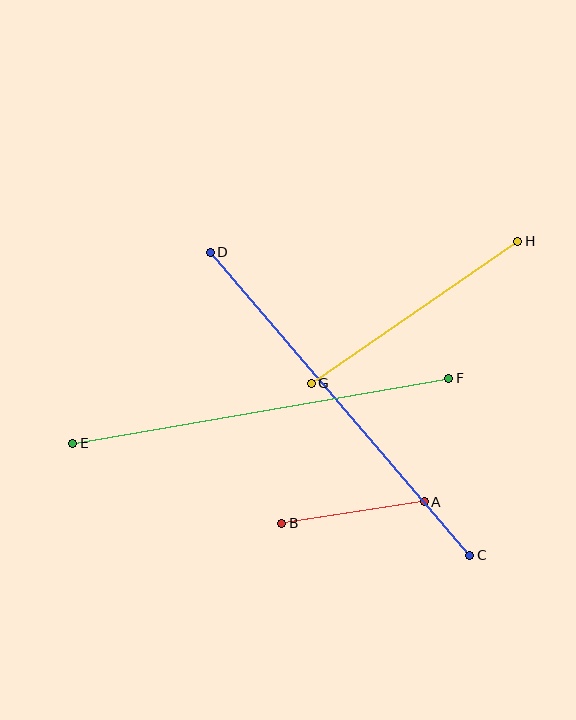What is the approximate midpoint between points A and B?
The midpoint is at approximately (353, 513) pixels.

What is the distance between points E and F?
The distance is approximately 382 pixels.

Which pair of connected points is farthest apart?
Points C and D are farthest apart.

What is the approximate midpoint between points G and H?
The midpoint is at approximately (414, 312) pixels.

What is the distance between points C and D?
The distance is approximately 399 pixels.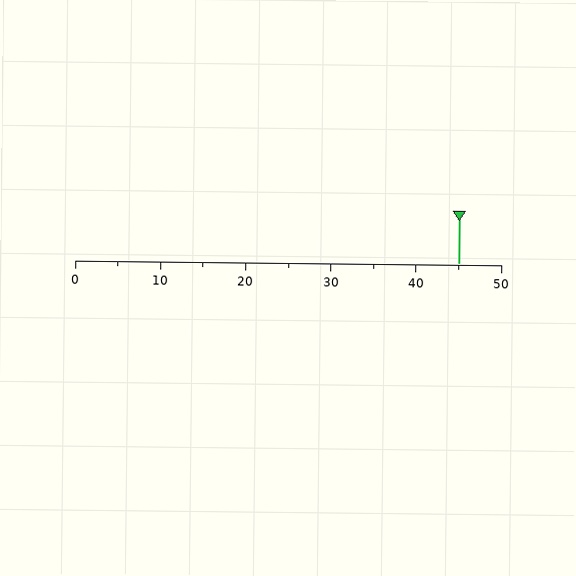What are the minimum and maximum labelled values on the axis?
The axis runs from 0 to 50.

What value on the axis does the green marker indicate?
The marker indicates approximately 45.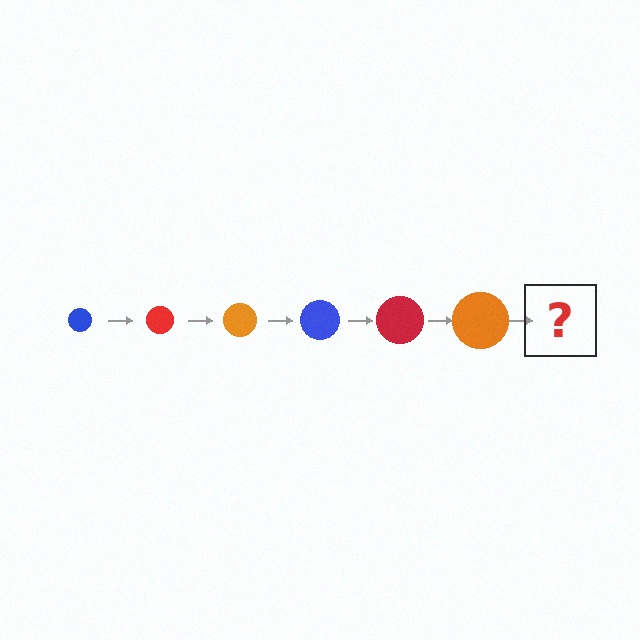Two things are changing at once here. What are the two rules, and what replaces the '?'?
The two rules are that the circle grows larger each step and the color cycles through blue, red, and orange. The '?' should be a blue circle, larger than the previous one.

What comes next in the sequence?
The next element should be a blue circle, larger than the previous one.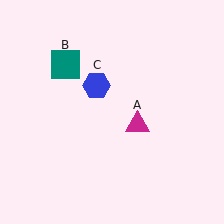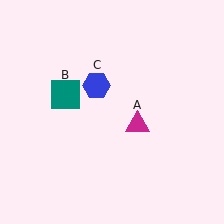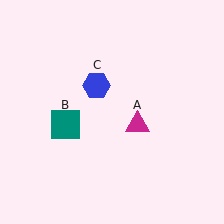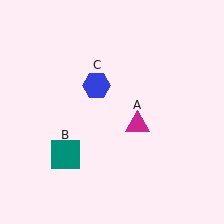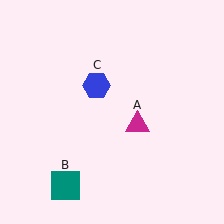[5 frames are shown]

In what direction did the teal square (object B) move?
The teal square (object B) moved down.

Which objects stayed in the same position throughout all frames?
Magenta triangle (object A) and blue hexagon (object C) remained stationary.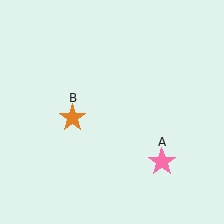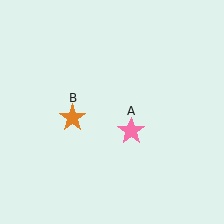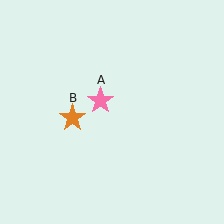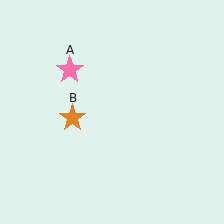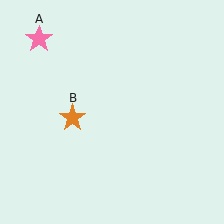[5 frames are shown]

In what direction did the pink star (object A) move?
The pink star (object A) moved up and to the left.